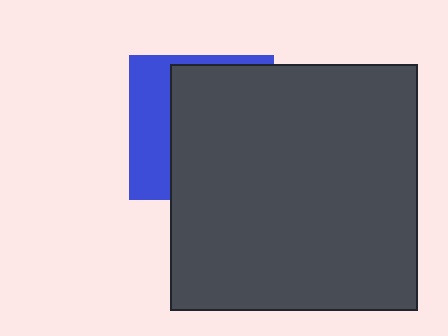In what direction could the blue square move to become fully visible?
The blue square could move left. That would shift it out from behind the dark gray square entirely.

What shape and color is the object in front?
The object in front is a dark gray square.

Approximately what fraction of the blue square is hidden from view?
Roughly 68% of the blue square is hidden behind the dark gray square.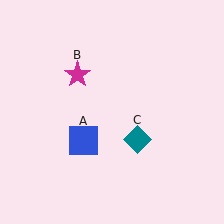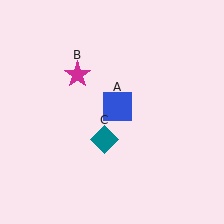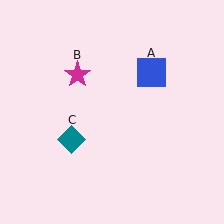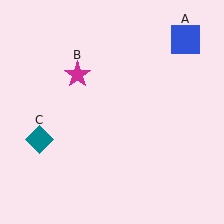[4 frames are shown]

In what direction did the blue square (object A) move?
The blue square (object A) moved up and to the right.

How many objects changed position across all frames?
2 objects changed position: blue square (object A), teal diamond (object C).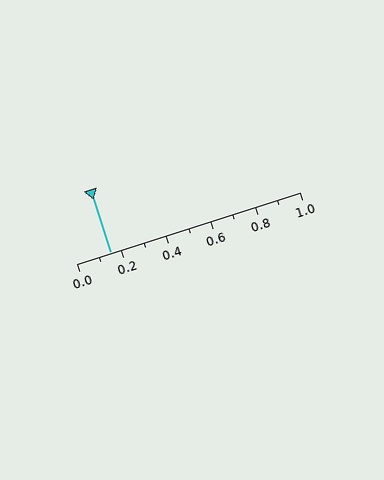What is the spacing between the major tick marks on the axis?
The major ticks are spaced 0.2 apart.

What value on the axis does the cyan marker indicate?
The marker indicates approximately 0.15.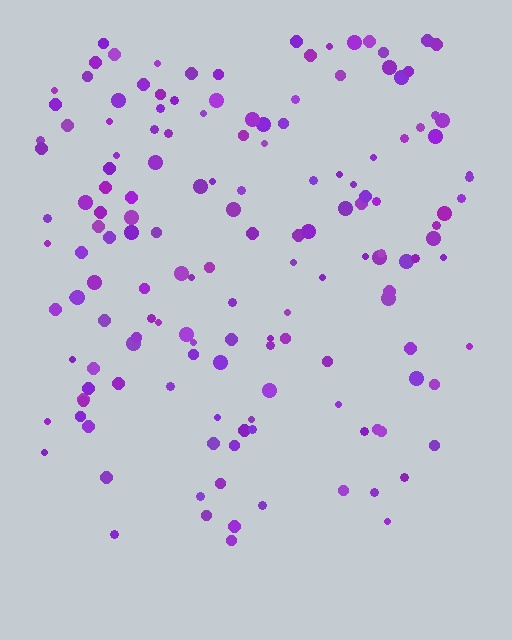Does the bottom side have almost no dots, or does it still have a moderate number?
Still a moderate number, just noticeably fewer than the top.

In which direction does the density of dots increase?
From bottom to top, with the top side densest.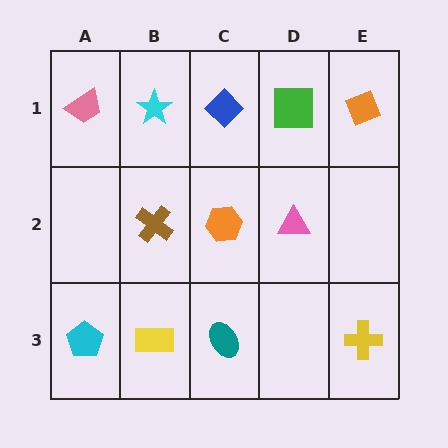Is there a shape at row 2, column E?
No, that cell is empty.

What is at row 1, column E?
An orange diamond.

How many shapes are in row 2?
3 shapes.